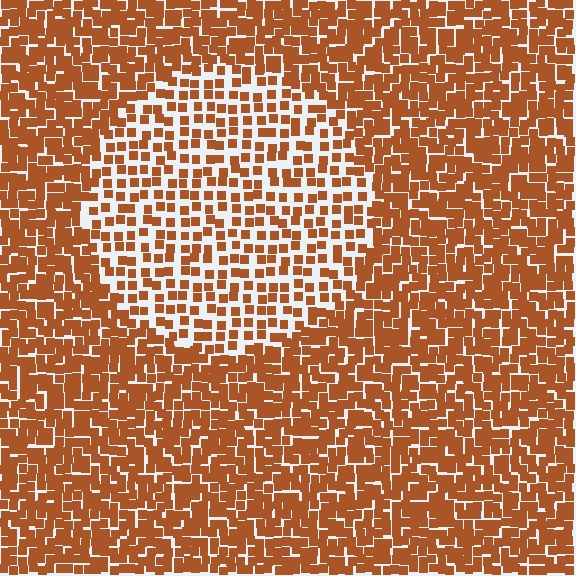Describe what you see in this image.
The image contains small brown elements arranged at two different densities. A circle-shaped region is visible where the elements are less densely packed than the surrounding area.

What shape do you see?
I see a circle.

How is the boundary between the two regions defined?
The boundary is defined by a change in element density (approximately 1.9x ratio). All elements are the same color, size, and shape.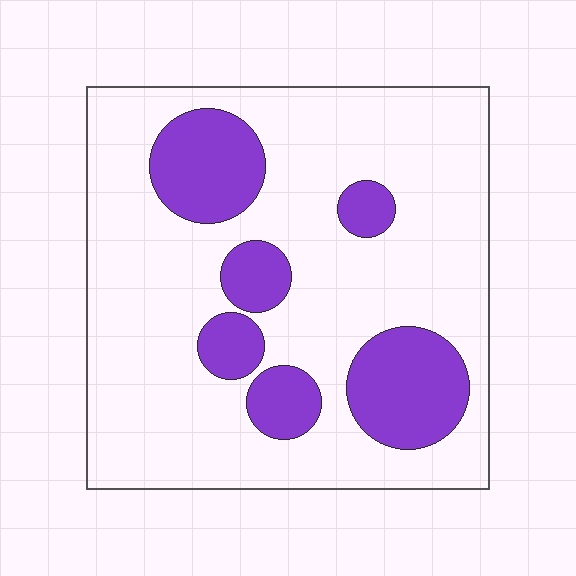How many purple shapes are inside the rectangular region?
6.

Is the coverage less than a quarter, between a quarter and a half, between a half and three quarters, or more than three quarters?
Less than a quarter.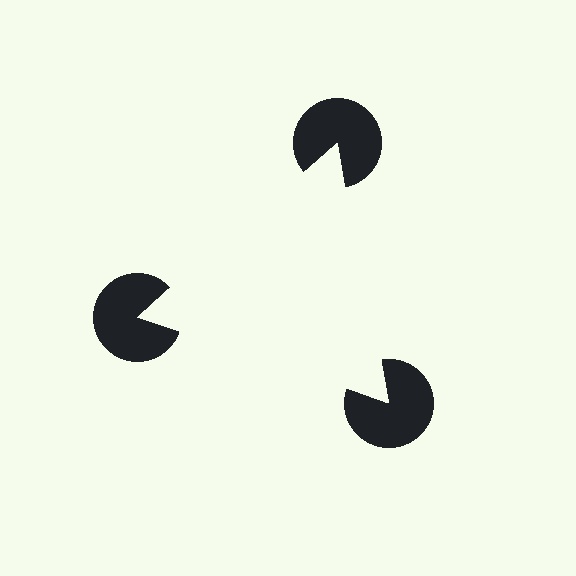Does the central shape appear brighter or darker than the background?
It typically appears slightly brighter than the background, even though no actual brightness change is drawn.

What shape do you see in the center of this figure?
An illusory triangle — its edges are inferred from the aligned wedge cuts in the pac-man discs, not physically drawn.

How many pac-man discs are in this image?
There are 3 — one at each vertex of the illusory triangle.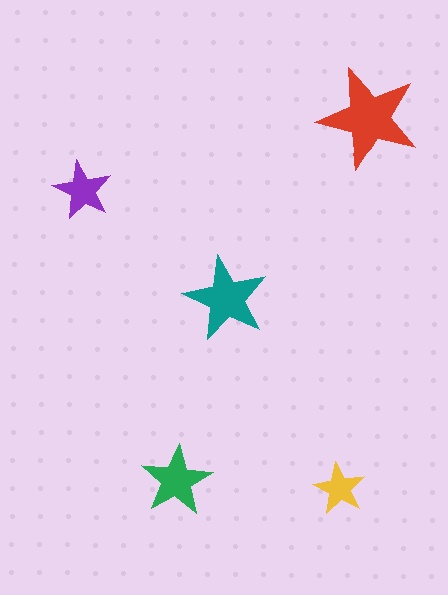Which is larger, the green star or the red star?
The red one.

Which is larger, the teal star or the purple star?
The teal one.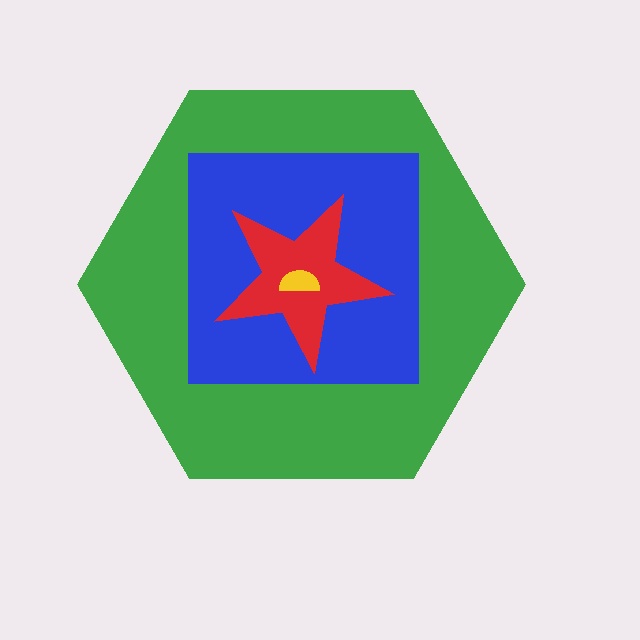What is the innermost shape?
The yellow semicircle.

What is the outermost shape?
The green hexagon.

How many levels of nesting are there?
4.